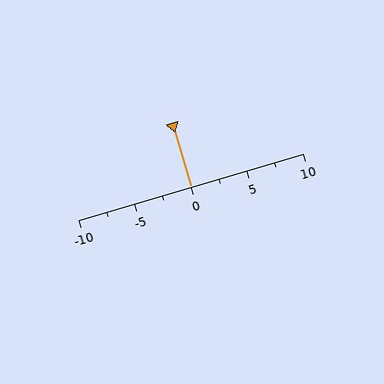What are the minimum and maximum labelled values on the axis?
The axis runs from -10 to 10.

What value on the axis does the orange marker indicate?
The marker indicates approximately 0.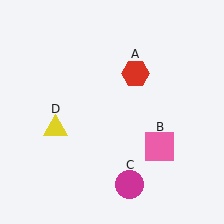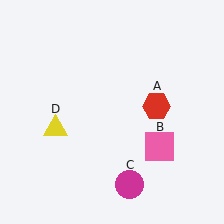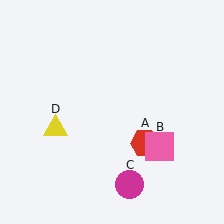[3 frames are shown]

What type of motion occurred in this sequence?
The red hexagon (object A) rotated clockwise around the center of the scene.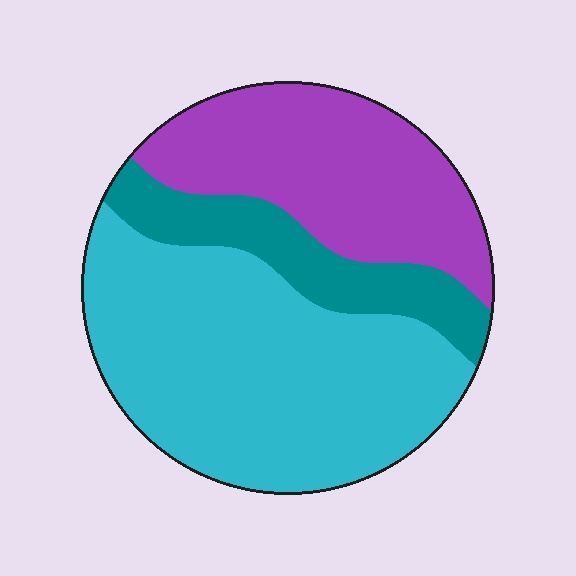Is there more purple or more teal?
Purple.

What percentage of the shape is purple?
Purple takes up about one third (1/3) of the shape.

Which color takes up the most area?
Cyan, at roughly 50%.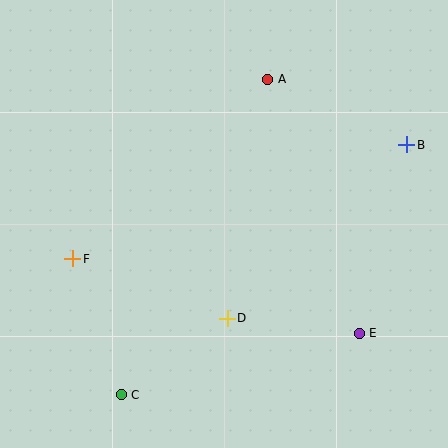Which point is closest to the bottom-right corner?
Point E is closest to the bottom-right corner.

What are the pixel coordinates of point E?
Point E is at (359, 333).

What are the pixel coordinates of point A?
Point A is at (268, 79).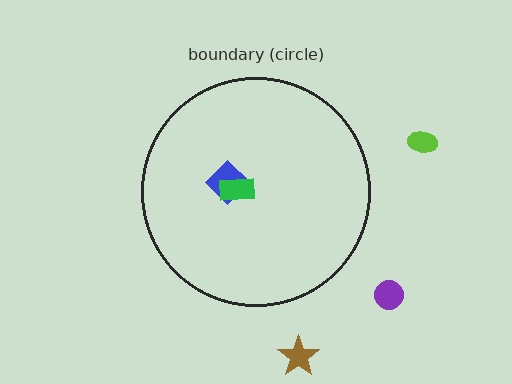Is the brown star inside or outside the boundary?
Outside.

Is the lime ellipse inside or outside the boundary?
Outside.